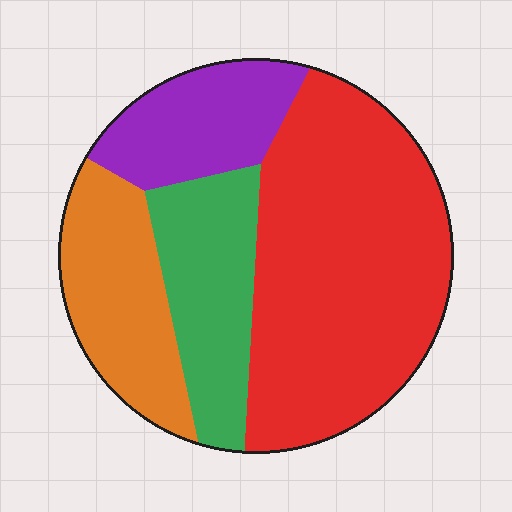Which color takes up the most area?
Red, at roughly 50%.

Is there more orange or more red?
Red.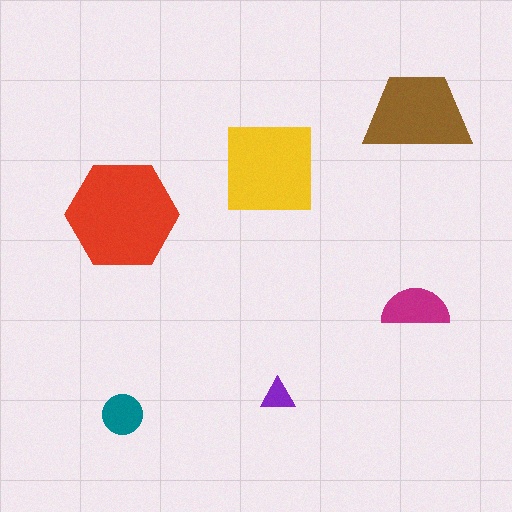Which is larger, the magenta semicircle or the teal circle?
The magenta semicircle.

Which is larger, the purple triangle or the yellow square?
The yellow square.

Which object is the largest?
The red hexagon.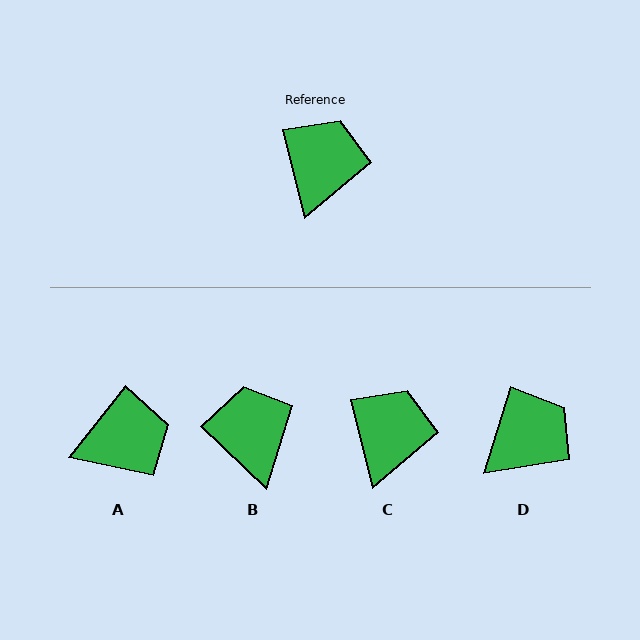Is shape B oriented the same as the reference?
No, it is off by about 33 degrees.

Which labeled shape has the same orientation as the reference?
C.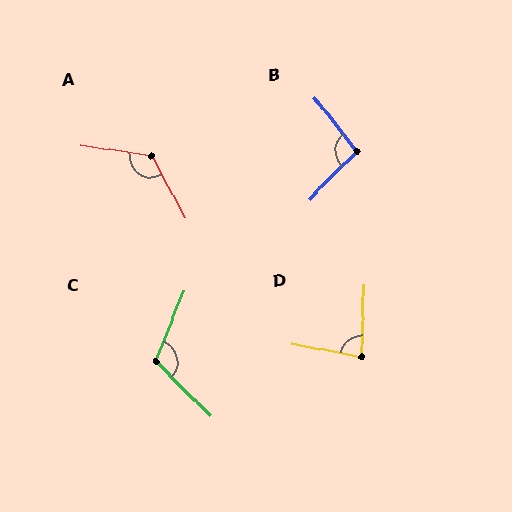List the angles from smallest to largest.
D (81°), B (98°), C (113°), A (126°).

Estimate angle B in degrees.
Approximately 98 degrees.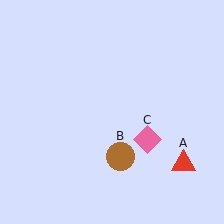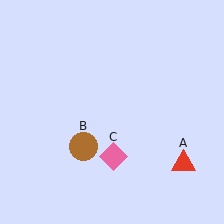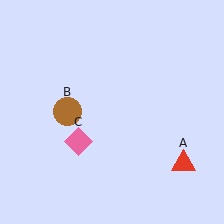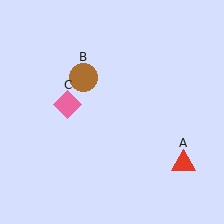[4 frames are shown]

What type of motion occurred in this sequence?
The brown circle (object B), pink diamond (object C) rotated clockwise around the center of the scene.